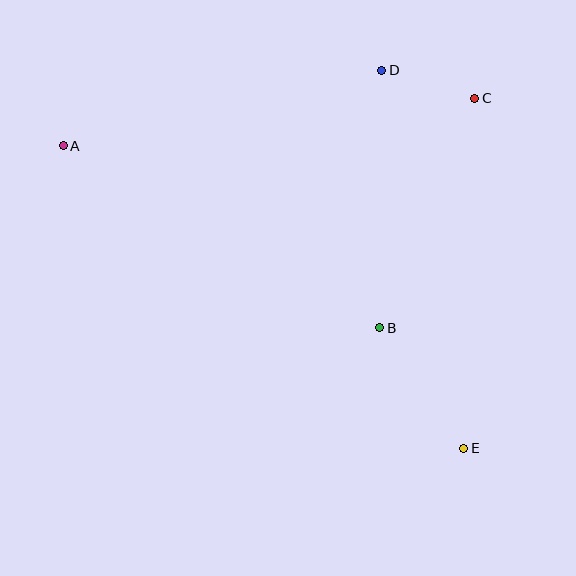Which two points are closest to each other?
Points C and D are closest to each other.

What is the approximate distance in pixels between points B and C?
The distance between B and C is approximately 248 pixels.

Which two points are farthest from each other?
Points A and E are farthest from each other.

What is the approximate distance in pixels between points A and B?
The distance between A and B is approximately 365 pixels.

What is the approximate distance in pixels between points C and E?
The distance between C and E is approximately 350 pixels.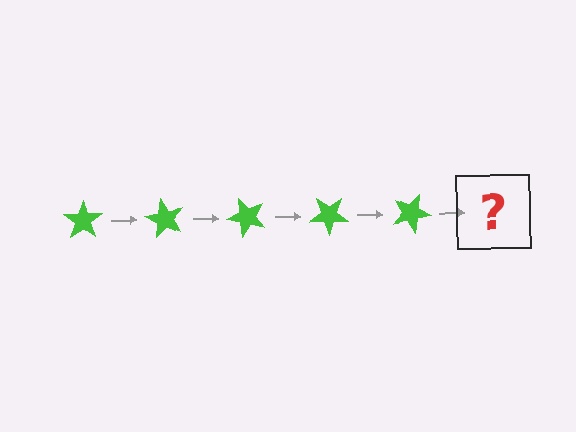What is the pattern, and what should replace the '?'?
The pattern is that the star rotates 60 degrees each step. The '?' should be a green star rotated 300 degrees.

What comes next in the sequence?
The next element should be a green star rotated 300 degrees.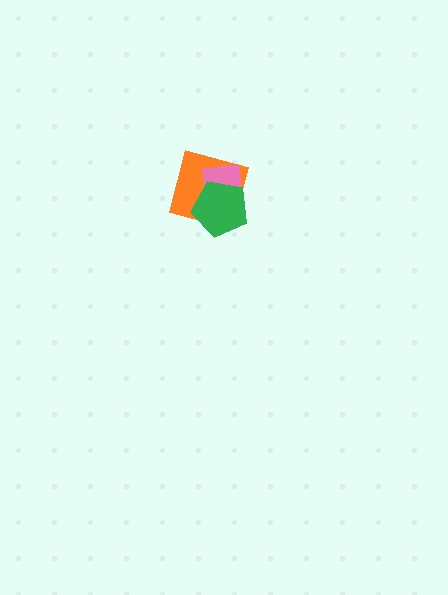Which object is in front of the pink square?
The green pentagon is in front of the pink square.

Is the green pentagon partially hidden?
No, no other shape covers it.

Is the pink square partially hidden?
Yes, it is partially covered by another shape.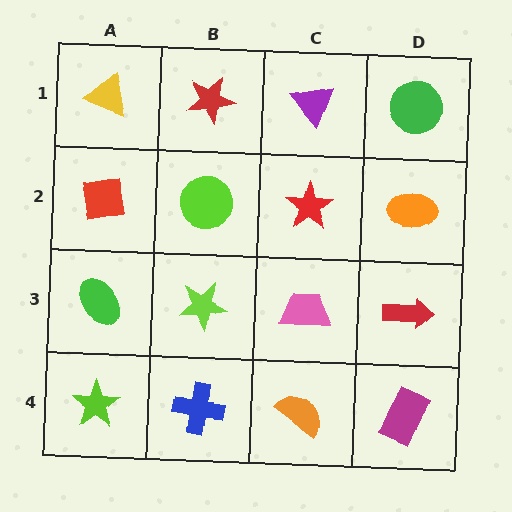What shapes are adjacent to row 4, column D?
A red arrow (row 3, column D), an orange semicircle (row 4, column C).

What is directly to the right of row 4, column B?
An orange semicircle.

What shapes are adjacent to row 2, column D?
A green circle (row 1, column D), a red arrow (row 3, column D), a red star (row 2, column C).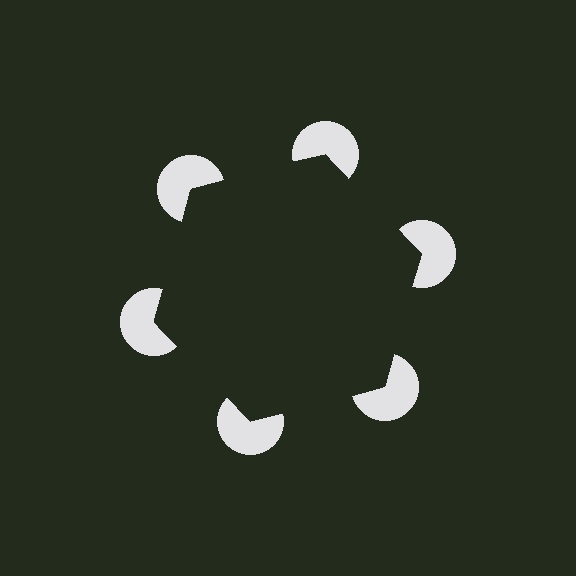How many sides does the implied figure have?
6 sides.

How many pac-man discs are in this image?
There are 6 — one at each vertex of the illusory hexagon.